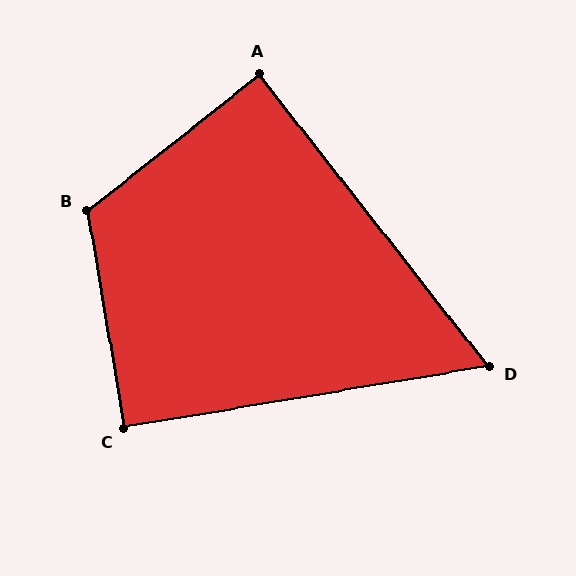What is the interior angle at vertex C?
Approximately 90 degrees (approximately right).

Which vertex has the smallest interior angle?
D, at approximately 62 degrees.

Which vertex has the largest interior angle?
B, at approximately 118 degrees.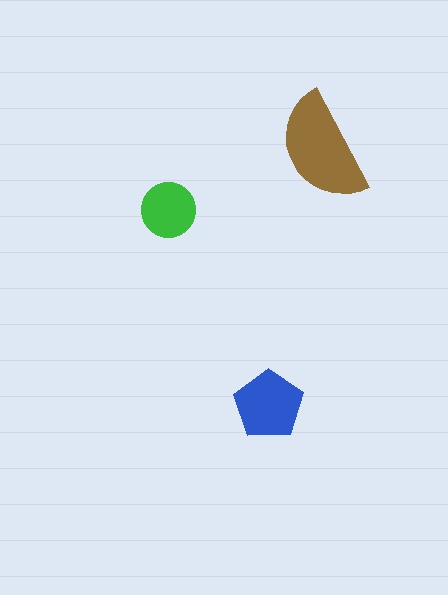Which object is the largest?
The brown semicircle.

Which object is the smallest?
The green circle.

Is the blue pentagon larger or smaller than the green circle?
Larger.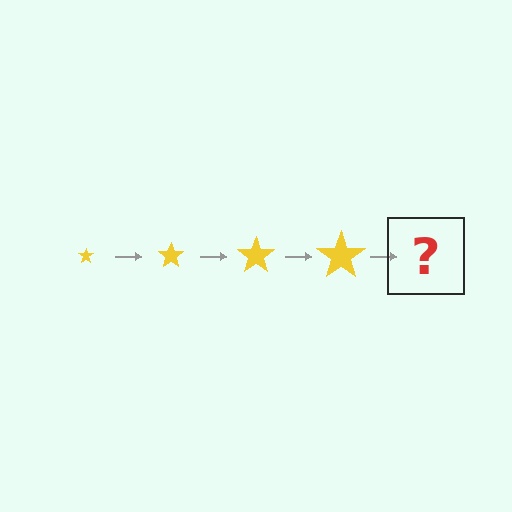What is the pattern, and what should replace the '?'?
The pattern is that the star gets progressively larger each step. The '?' should be a yellow star, larger than the previous one.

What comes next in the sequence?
The next element should be a yellow star, larger than the previous one.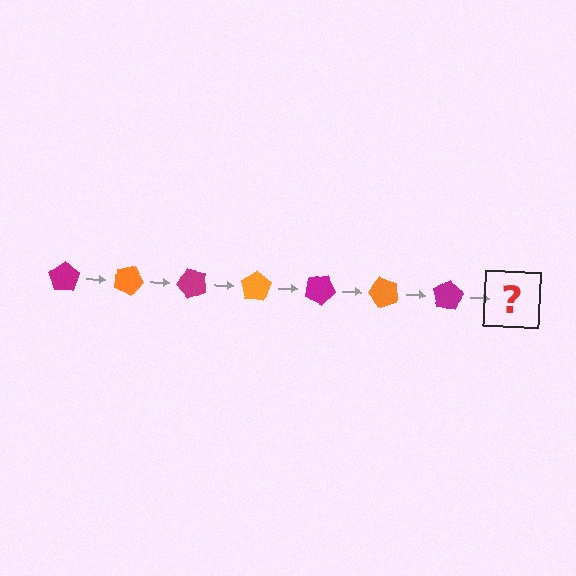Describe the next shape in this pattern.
It should be an orange pentagon, rotated 175 degrees from the start.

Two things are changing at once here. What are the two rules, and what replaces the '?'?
The two rules are that it rotates 25 degrees each step and the color cycles through magenta and orange. The '?' should be an orange pentagon, rotated 175 degrees from the start.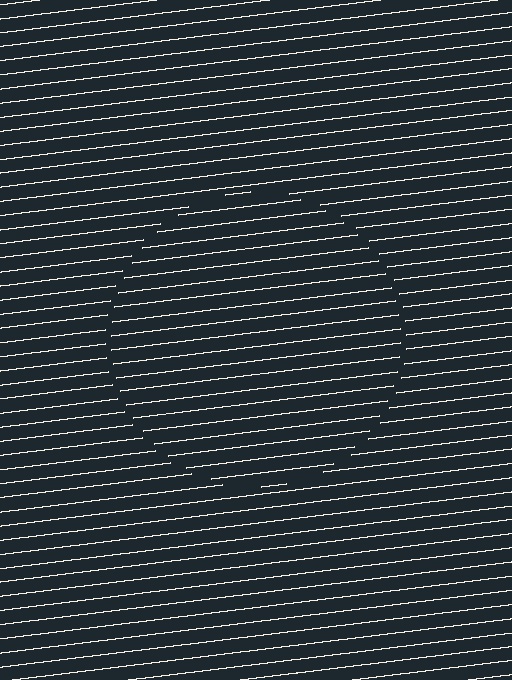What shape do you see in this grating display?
An illusory circle. The interior of the shape contains the same grating, shifted by half a period — the contour is defined by the phase discontinuity where line-ends from the inner and outer gratings abut.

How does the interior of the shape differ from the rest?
The interior of the shape contains the same grating, shifted by half a period — the contour is defined by the phase discontinuity where line-ends from the inner and outer gratings abut.